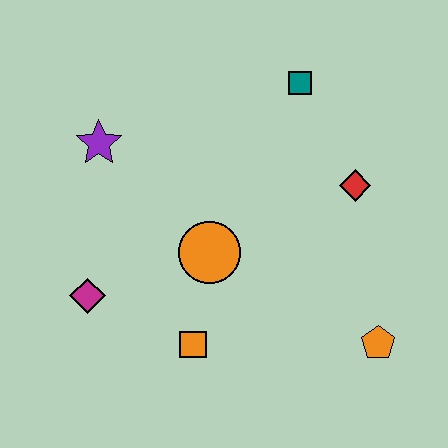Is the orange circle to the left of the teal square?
Yes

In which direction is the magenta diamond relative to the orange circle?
The magenta diamond is to the left of the orange circle.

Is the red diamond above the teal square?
No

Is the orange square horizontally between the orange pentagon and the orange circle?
No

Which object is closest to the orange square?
The orange circle is closest to the orange square.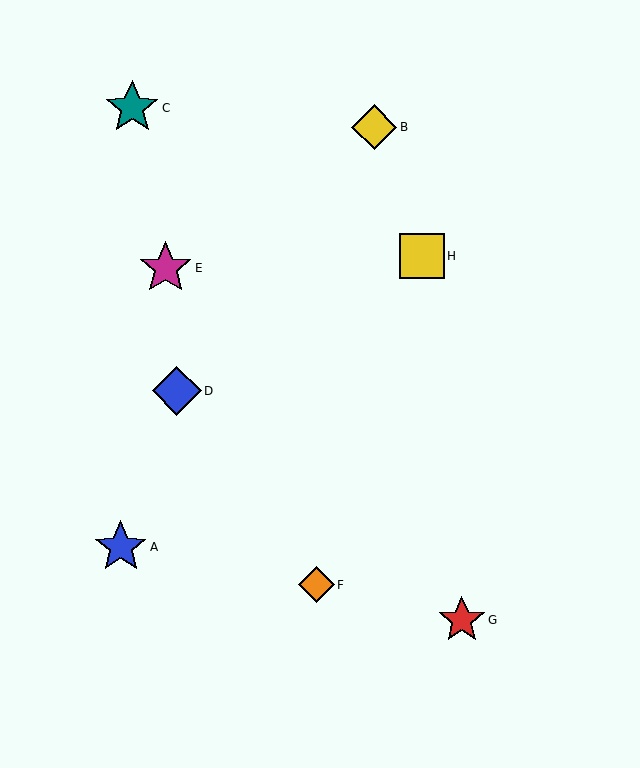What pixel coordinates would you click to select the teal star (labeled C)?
Click at (132, 108) to select the teal star C.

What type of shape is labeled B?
Shape B is a yellow diamond.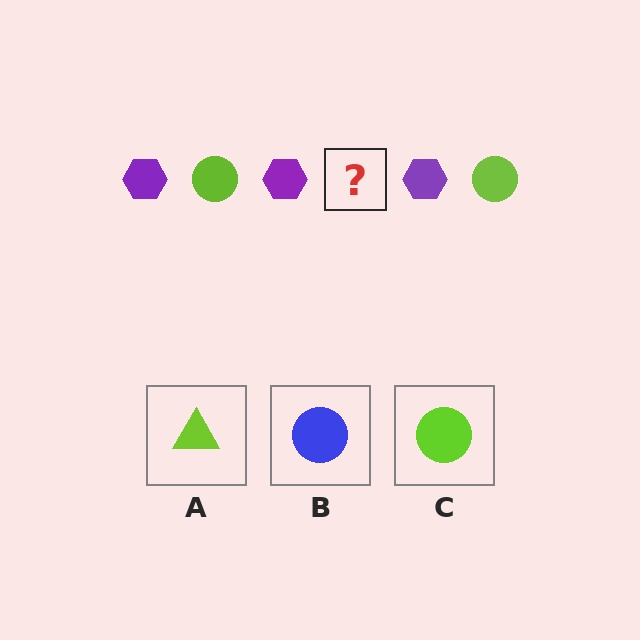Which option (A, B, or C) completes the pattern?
C.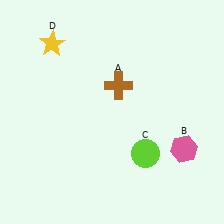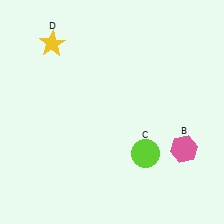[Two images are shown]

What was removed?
The brown cross (A) was removed in Image 2.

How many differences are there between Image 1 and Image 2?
There is 1 difference between the two images.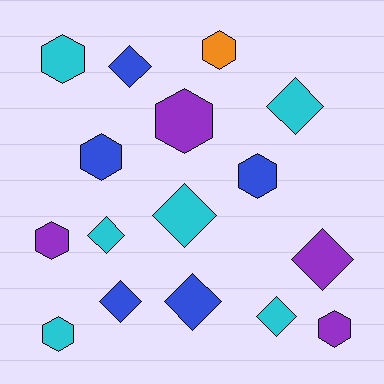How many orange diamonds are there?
There are no orange diamonds.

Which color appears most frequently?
Cyan, with 6 objects.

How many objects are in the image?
There are 16 objects.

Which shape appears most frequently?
Hexagon, with 8 objects.